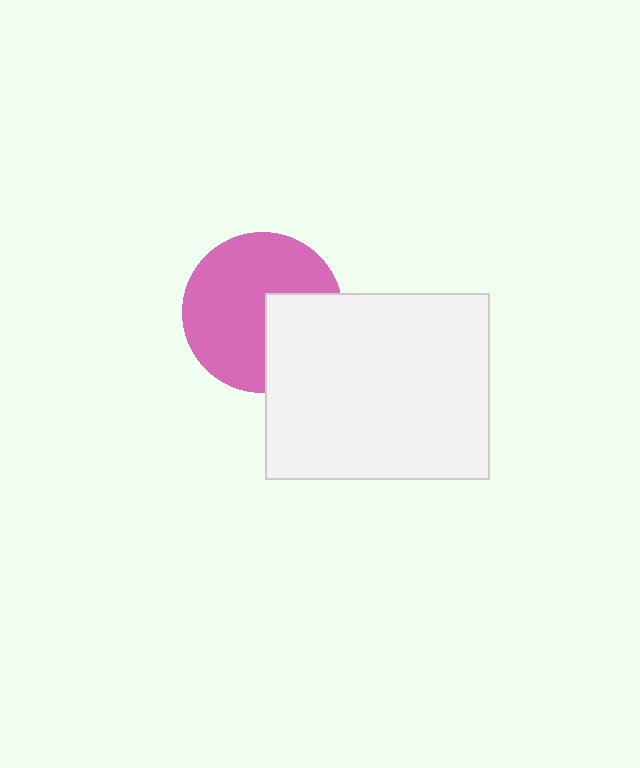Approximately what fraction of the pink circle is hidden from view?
Roughly 31% of the pink circle is hidden behind the white rectangle.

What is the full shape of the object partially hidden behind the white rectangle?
The partially hidden object is a pink circle.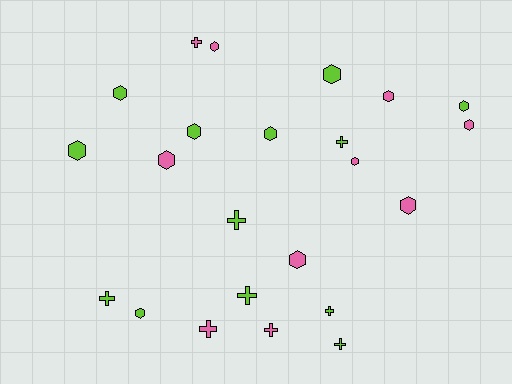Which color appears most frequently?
Lime, with 13 objects.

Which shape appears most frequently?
Hexagon, with 14 objects.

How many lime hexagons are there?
There are 7 lime hexagons.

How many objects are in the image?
There are 23 objects.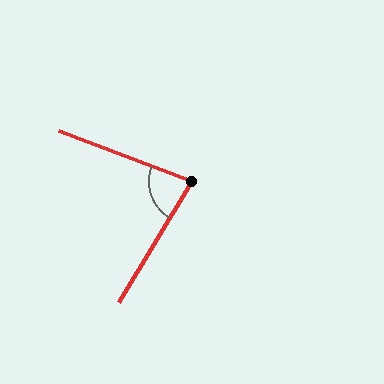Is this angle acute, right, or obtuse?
It is acute.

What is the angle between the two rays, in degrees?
Approximately 80 degrees.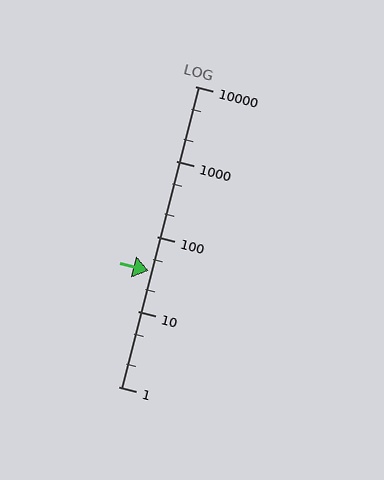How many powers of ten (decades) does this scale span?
The scale spans 4 decades, from 1 to 10000.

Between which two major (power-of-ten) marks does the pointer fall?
The pointer is between 10 and 100.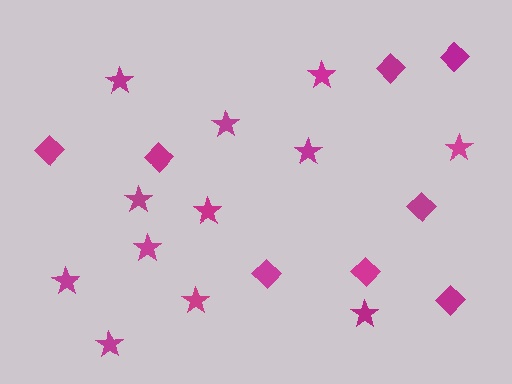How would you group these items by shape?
There are 2 groups: one group of stars (12) and one group of diamonds (8).